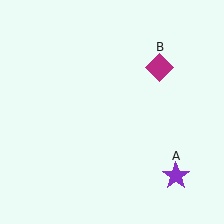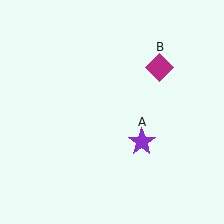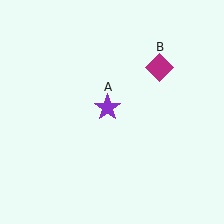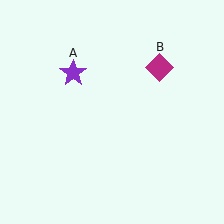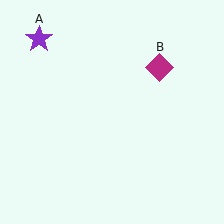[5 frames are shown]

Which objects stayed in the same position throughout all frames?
Magenta diamond (object B) remained stationary.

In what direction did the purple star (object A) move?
The purple star (object A) moved up and to the left.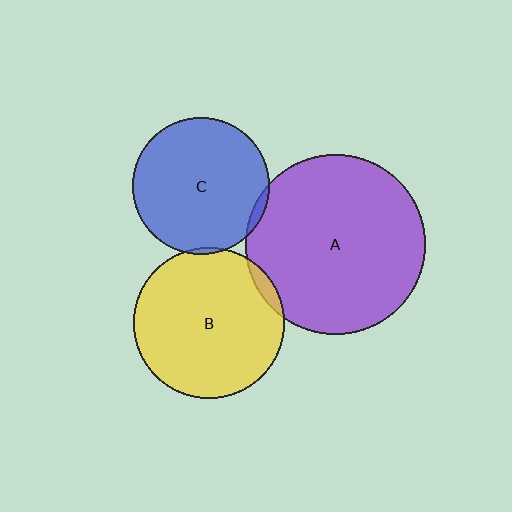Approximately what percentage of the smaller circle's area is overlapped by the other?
Approximately 5%.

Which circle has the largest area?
Circle A (purple).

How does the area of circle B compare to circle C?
Approximately 1.2 times.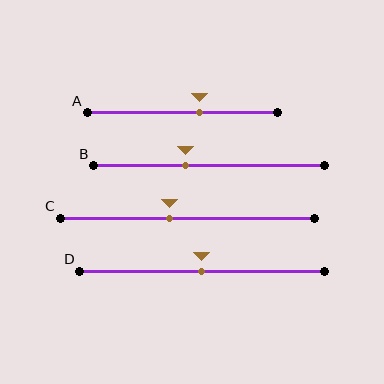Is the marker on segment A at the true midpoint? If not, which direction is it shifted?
No, the marker on segment A is shifted to the right by about 9% of the segment length.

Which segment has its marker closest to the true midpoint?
Segment D has its marker closest to the true midpoint.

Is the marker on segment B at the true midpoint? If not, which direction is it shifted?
No, the marker on segment B is shifted to the left by about 10% of the segment length.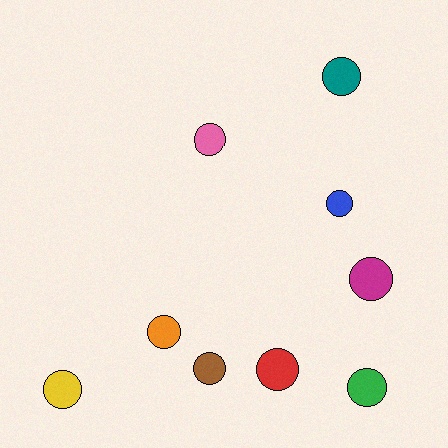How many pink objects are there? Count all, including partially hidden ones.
There is 1 pink object.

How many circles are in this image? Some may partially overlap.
There are 9 circles.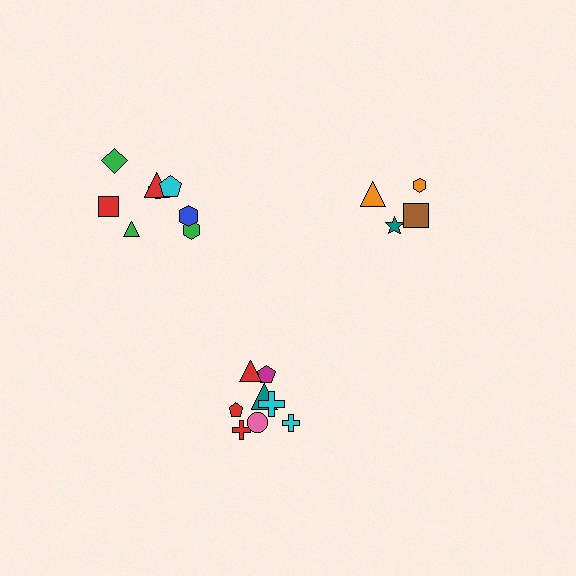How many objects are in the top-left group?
There are 8 objects.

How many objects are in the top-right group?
There are 4 objects.